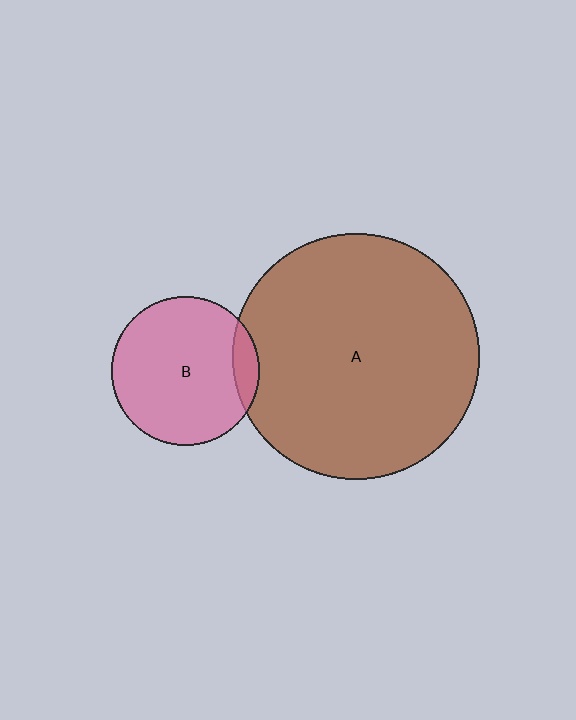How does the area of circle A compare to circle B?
Approximately 2.7 times.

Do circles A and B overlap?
Yes.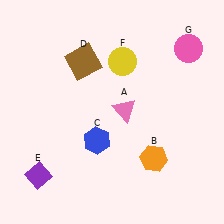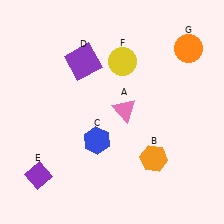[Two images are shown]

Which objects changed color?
D changed from brown to purple. G changed from pink to orange.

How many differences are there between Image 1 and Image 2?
There are 2 differences between the two images.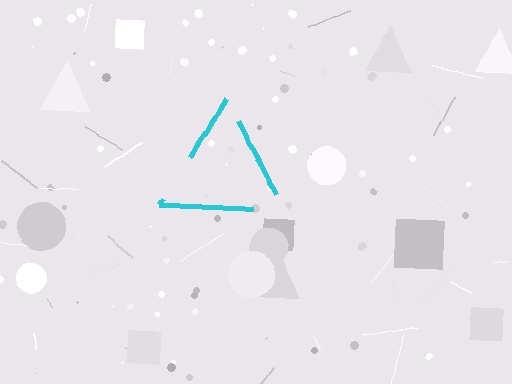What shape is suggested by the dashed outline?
The dashed outline suggests a triangle.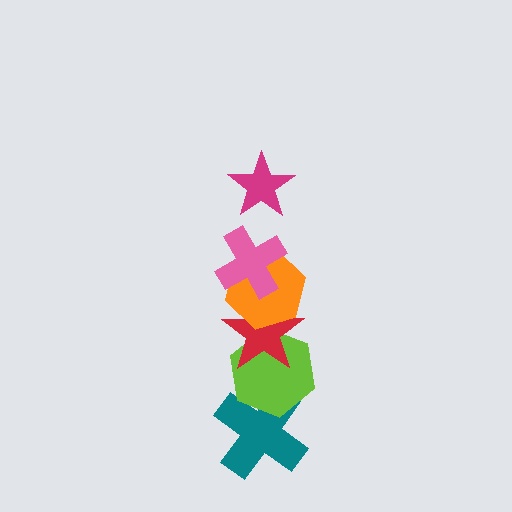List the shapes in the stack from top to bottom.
From top to bottom: the magenta star, the pink cross, the orange hexagon, the red star, the lime hexagon, the teal cross.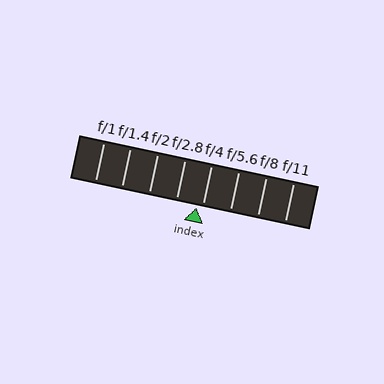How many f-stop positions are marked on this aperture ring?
There are 8 f-stop positions marked.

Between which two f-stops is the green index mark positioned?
The index mark is between f/2.8 and f/4.